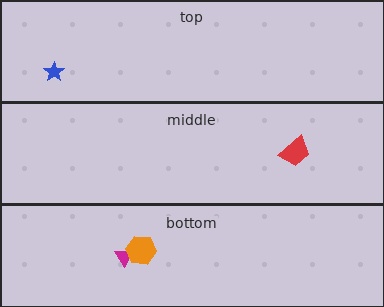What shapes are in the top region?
The blue star.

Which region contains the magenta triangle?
The bottom region.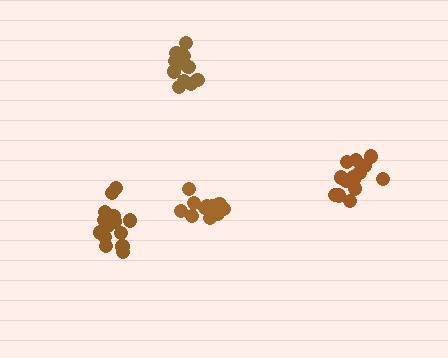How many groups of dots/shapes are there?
There are 4 groups.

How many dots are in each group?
Group 1: 12 dots, Group 2: 15 dots, Group 3: 14 dots, Group 4: 11 dots (52 total).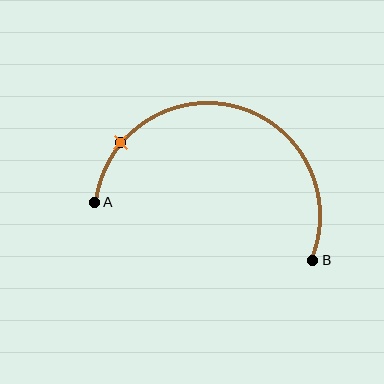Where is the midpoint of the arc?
The arc midpoint is the point on the curve farthest from the straight line joining A and B. It sits above that line.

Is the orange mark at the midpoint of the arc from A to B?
No. The orange mark lies on the arc but is closer to endpoint A. The arc midpoint would be at the point on the curve equidistant along the arc from both A and B.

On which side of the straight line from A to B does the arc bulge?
The arc bulges above the straight line connecting A and B.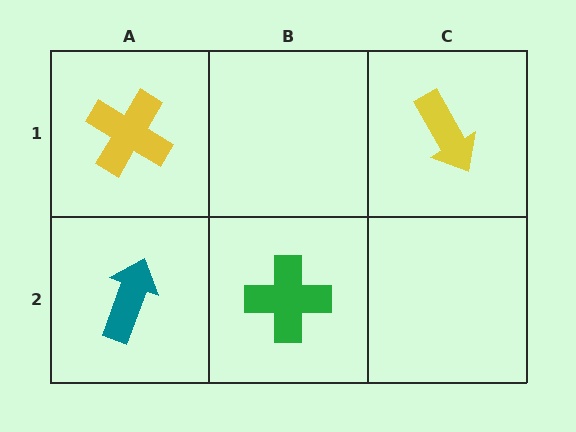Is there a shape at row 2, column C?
No, that cell is empty.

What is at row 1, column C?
A yellow arrow.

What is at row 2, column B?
A green cross.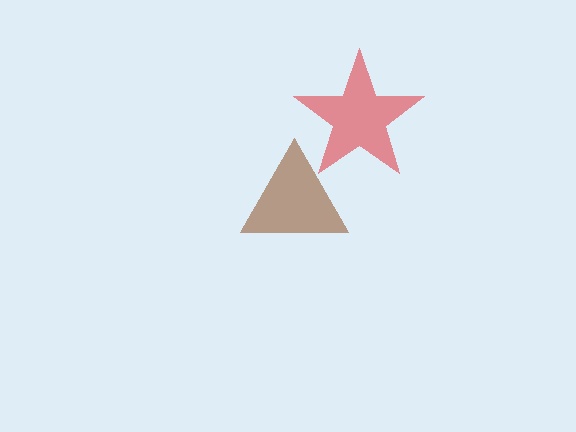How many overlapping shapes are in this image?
There are 2 overlapping shapes in the image.